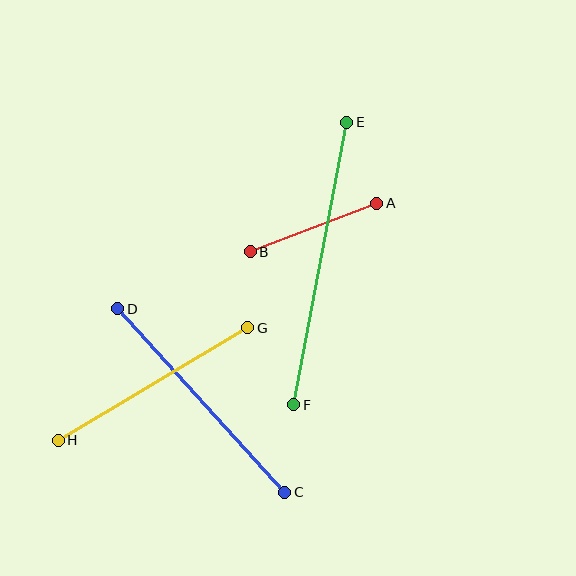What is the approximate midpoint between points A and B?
The midpoint is at approximately (314, 227) pixels.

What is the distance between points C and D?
The distance is approximately 248 pixels.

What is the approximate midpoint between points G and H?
The midpoint is at approximately (153, 384) pixels.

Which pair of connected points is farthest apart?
Points E and F are farthest apart.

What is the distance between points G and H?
The distance is approximately 220 pixels.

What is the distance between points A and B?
The distance is approximately 136 pixels.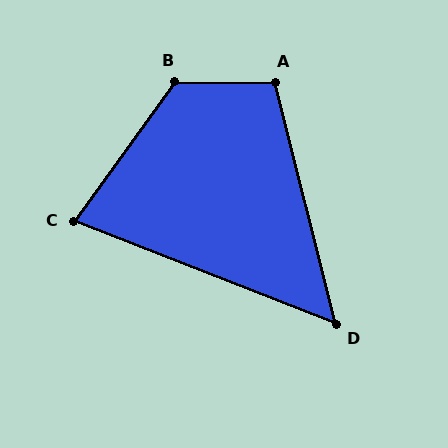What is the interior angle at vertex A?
Approximately 105 degrees (obtuse).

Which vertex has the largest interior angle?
B, at approximately 125 degrees.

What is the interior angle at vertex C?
Approximately 75 degrees (acute).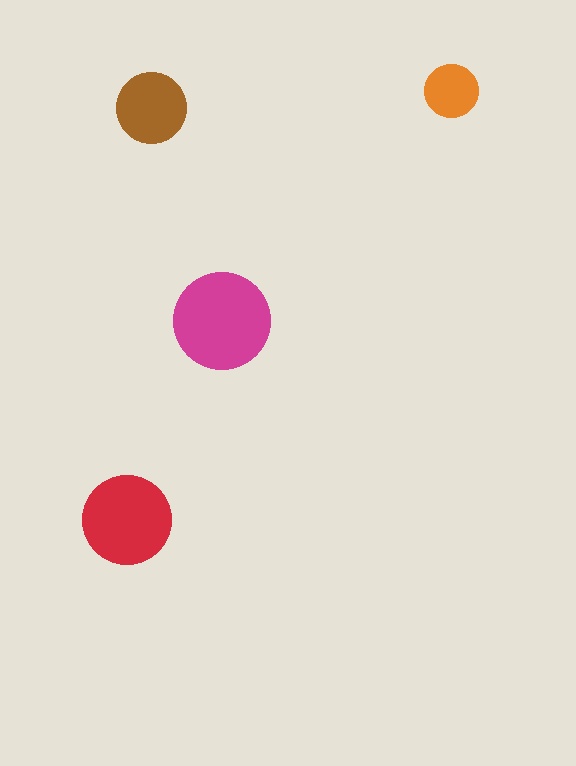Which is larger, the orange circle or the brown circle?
The brown one.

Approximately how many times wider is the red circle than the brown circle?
About 1.5 times wider.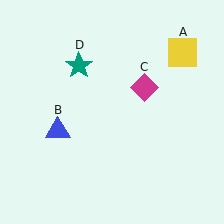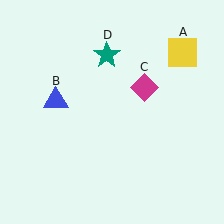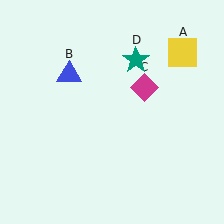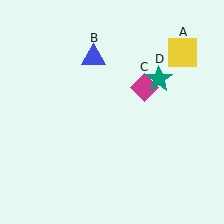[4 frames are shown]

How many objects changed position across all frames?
2 objects changed position: blue triangle (object B), teal star (object D).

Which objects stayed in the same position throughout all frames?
Yellow square (object A) and magenta diamond (object C) remained stationary.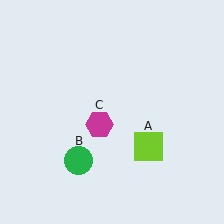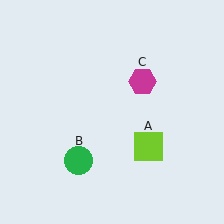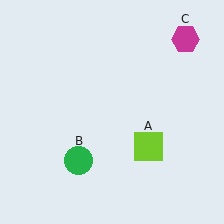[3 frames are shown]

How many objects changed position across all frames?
1 object changed position: magenta hexagon (object C).